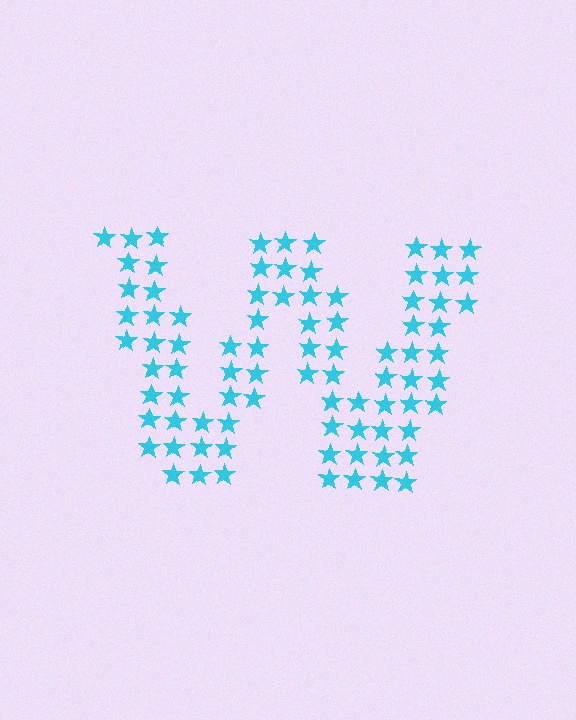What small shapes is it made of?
It is made of small stars.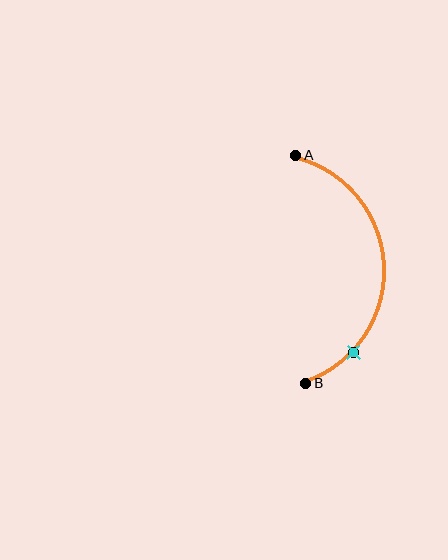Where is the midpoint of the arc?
The arc midpoint is the point on the curve farthest from the straight line joining A and B. It sits to the right of that line.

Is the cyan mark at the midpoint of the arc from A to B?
No. The cyan mark lies on the arc but is closer to endpoint B. The arc midpoint would be at the point on the curve equidistant along the arc from both A and B.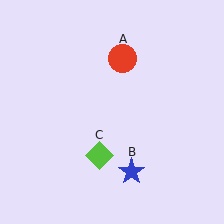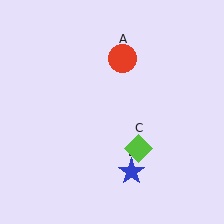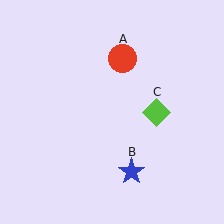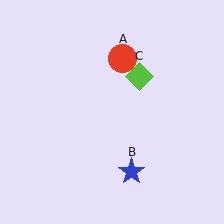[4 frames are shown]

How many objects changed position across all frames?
1 object changed position: lime diamond (object C).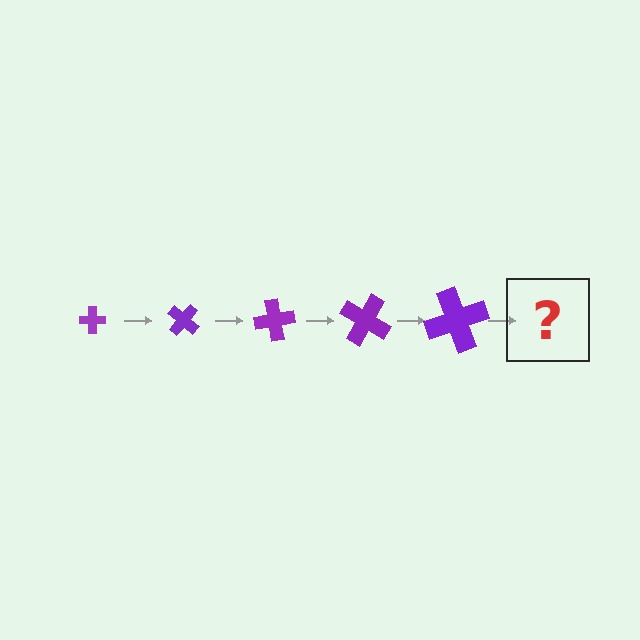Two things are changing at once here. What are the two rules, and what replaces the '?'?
The two rules are that the cross grows larger each step and it rotates 40 degrees each step. The '?' should be a cross, larger than the previous one and rotated 200 degrees from the start.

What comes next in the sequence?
The next element should be a cross, larger than the previous one and rotated 200 degrees from the start.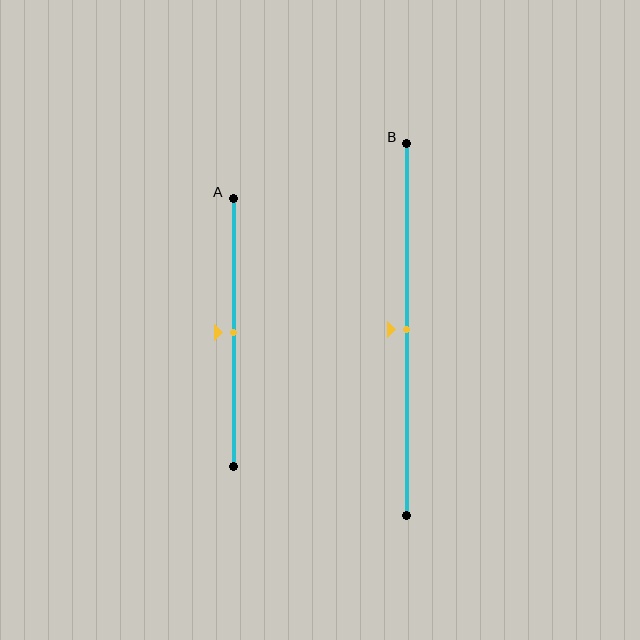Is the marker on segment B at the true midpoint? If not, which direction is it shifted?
Yes, the marker on segment B is at the true midpoint.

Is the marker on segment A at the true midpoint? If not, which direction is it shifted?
Yes, the marker on segment A is at the true midpoint.